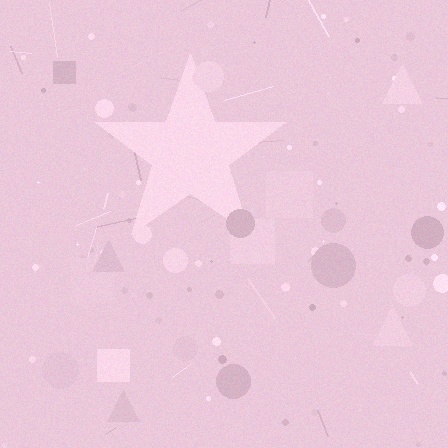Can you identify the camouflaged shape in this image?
The camouflaged shape is a star.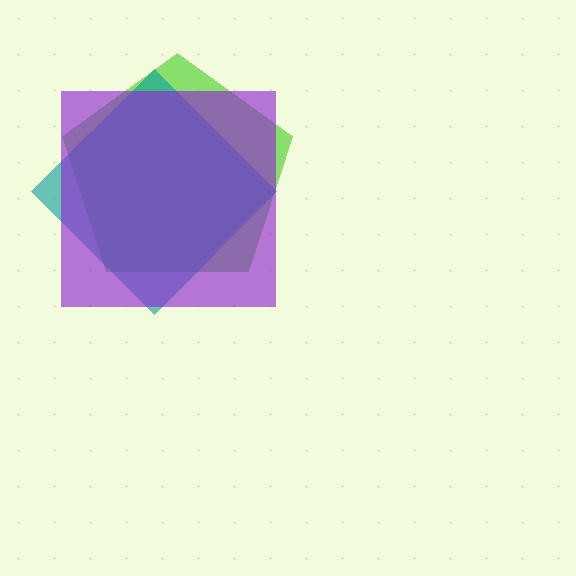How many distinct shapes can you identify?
There are 3 distinct shapes: a lime pentagon, a teal diamond, a purple square.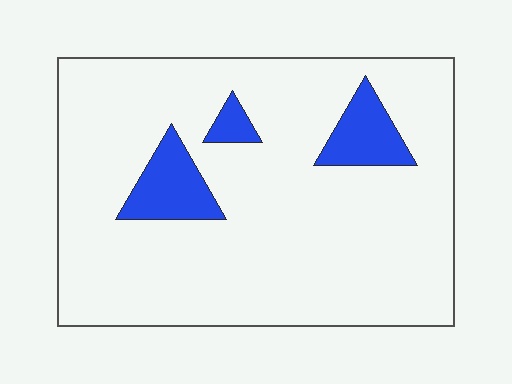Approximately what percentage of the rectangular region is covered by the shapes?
Approximately 10%.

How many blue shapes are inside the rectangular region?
3.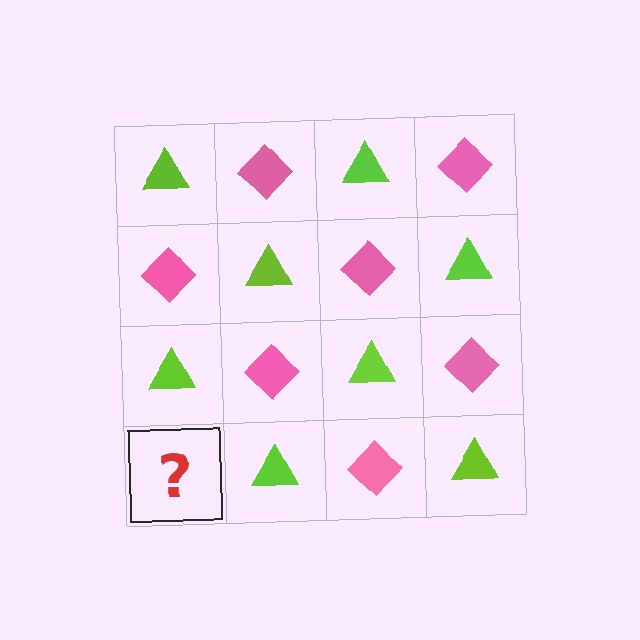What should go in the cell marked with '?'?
The missing cell should contain a pink diamond.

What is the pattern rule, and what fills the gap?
The rule is that it alternates lime triangle and pink diamond in a checkerboard pattern. The gap should be filled with a pink diamond.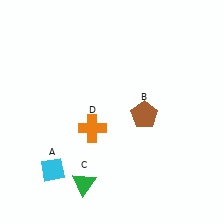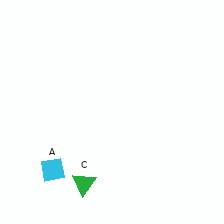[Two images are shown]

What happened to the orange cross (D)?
The orange cross (D) was removed in Image 2. It was in the bottom-left area of Image 1.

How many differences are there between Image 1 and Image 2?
There are 2 differences between the two images.